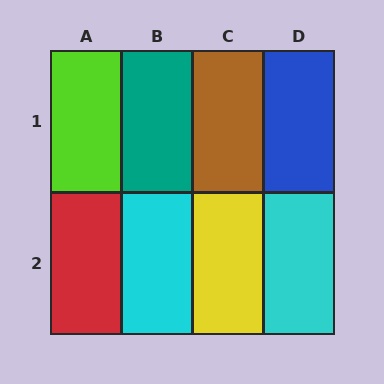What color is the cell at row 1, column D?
Blue.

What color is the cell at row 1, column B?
Teal.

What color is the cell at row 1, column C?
Brown.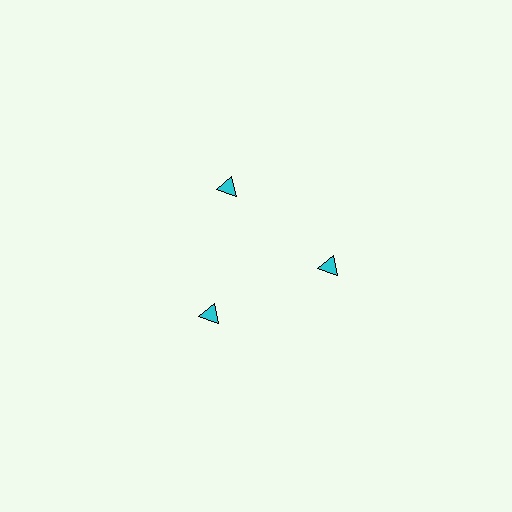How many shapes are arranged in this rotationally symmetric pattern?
There are 3 shapes, arranged in 3 groups of 1.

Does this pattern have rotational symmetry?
Yes, this pattern has 3-fold rotational symmetry. It looks the same after rotating 120 degrees around the center.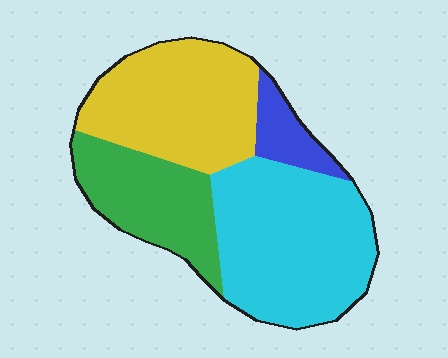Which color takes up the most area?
Cyan, at roughly 40%.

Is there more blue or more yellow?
Yellow.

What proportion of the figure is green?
Green takes up about one fifth (1/5) of the figure.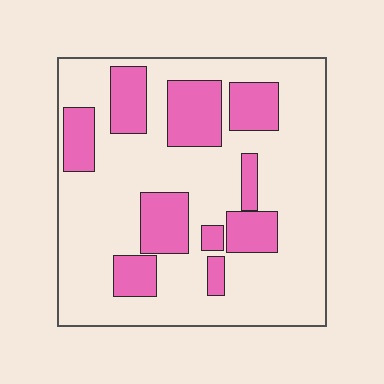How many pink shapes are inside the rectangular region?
10.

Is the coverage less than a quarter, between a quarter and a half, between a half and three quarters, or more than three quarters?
Between a quarter and a half.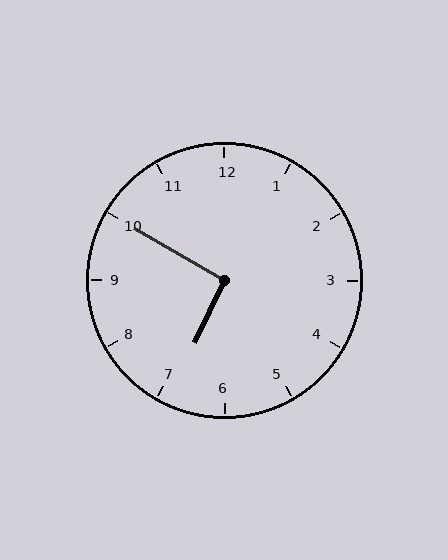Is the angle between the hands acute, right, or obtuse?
It is right.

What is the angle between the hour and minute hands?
Approximately 95 degrees.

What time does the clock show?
6:50.